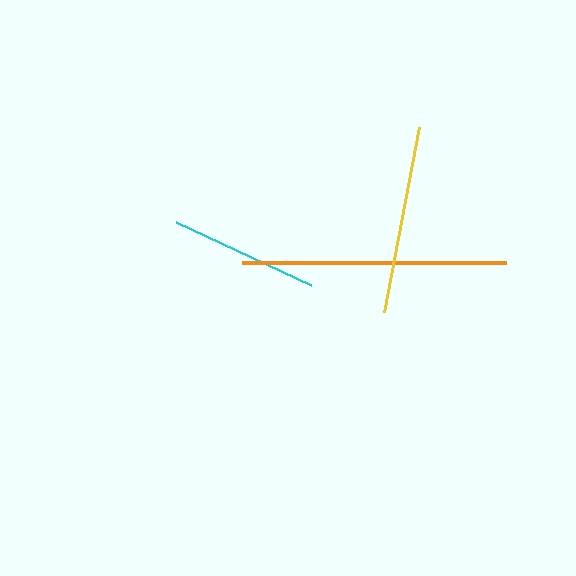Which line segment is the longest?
The orange line is the longest at approximately 264 pixels.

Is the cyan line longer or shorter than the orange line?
The orange line is longer than the cyan line.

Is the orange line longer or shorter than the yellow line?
The orange line is longer than the yellow line.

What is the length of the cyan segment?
The cyan segment is approximately 149 pixels long.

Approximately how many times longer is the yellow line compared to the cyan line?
The yellow line is approximately 1.3 times the length of the cyan line.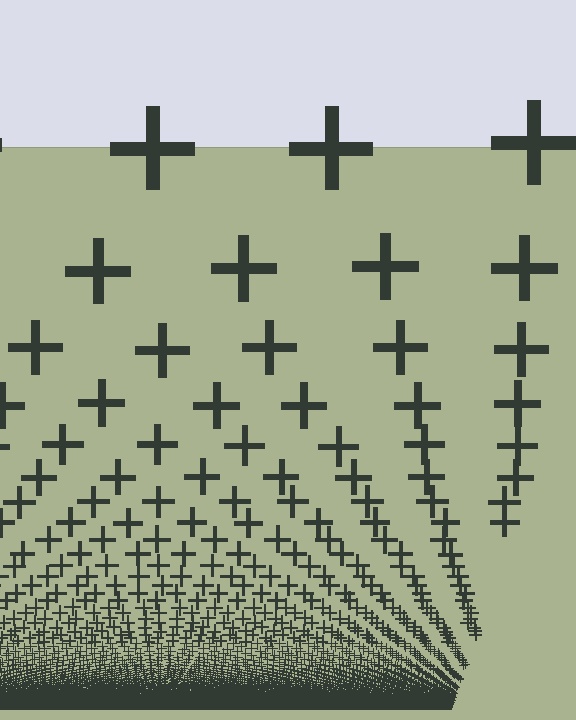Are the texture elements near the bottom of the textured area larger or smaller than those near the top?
Smaller. The gradient is inverted — elements near the bottom are smaller and denser.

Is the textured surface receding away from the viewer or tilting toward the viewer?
The surface appears to tilt toward the viewer. Texture elements get larger and sparser toward the top.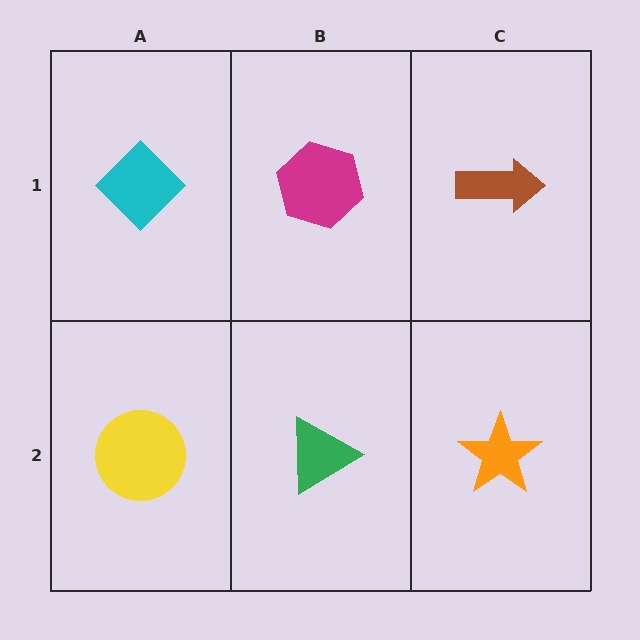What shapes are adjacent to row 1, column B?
A green triangle (row 2, column B), a cyan diamond (row 1, column A), a brown arrow (row 1, column C).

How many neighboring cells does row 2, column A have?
2.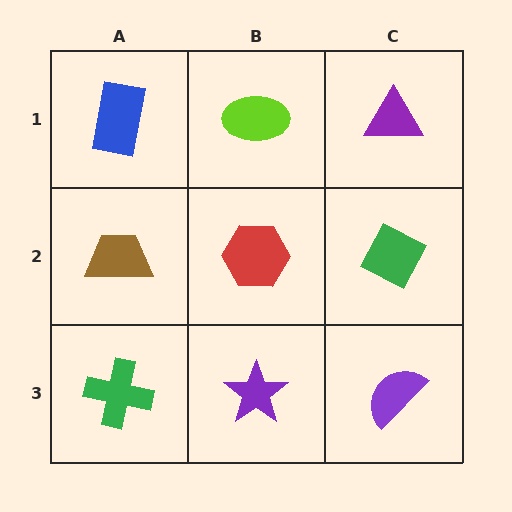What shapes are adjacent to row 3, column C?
A green diamond (row 2, column C), a purple star (row 3, column B).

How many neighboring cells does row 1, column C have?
2.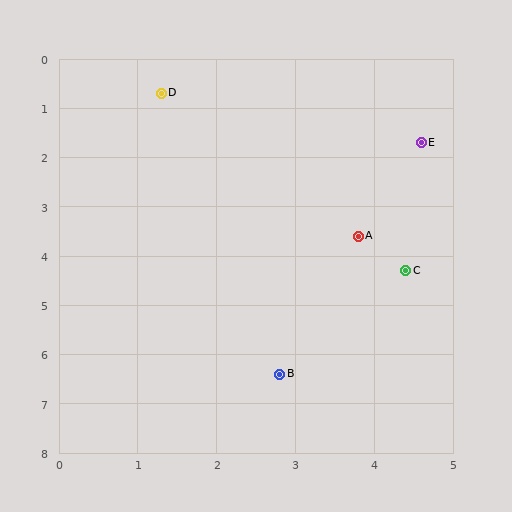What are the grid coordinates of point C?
Point C is at approximately (4.4, 4.3).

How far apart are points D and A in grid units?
Points D and A are about 3.8 grid units apart.